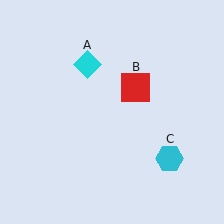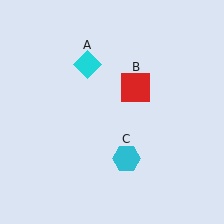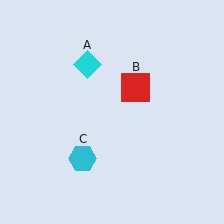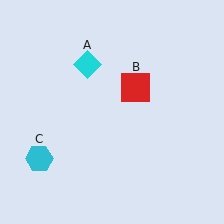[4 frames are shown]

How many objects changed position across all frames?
1 object changed position: cyan hexagon (object C).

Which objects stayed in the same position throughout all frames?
Cyan diamond (object A) and red square (object B) remained stationary.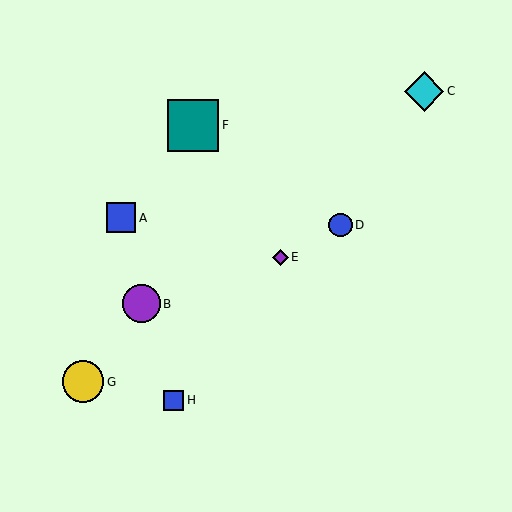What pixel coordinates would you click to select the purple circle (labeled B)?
Click at (141, 304) to select the purple circle B.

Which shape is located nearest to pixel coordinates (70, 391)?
The yellow circle (labeled G) at (83, 382) is nearest to that location.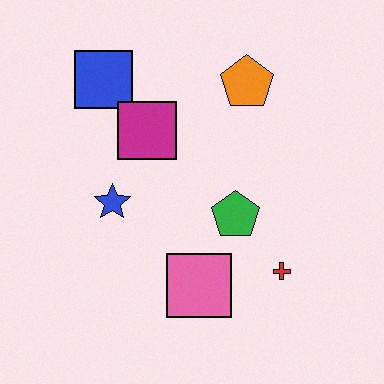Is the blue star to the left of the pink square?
Yes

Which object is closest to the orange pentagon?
The magenta square is closest to the orange pentagon.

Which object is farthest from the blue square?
The red cross is farthest from the blue square.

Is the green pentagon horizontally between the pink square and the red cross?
Yes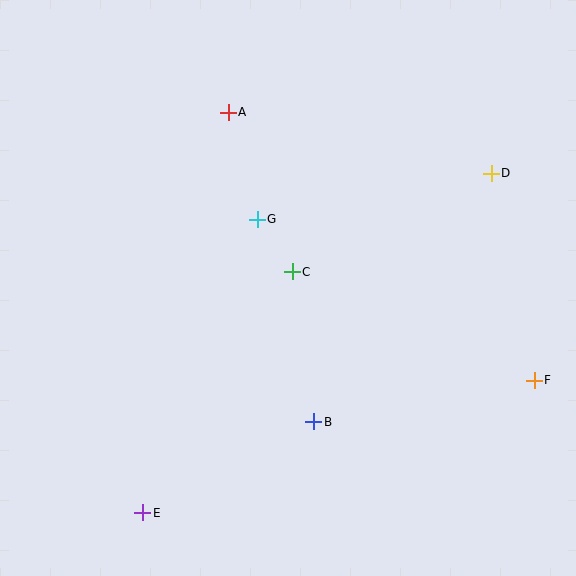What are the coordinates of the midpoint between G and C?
The midpoint between G and C is at (275, 246).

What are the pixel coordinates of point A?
Point A is at (228, 112).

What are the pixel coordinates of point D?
Point D is at (491, 173).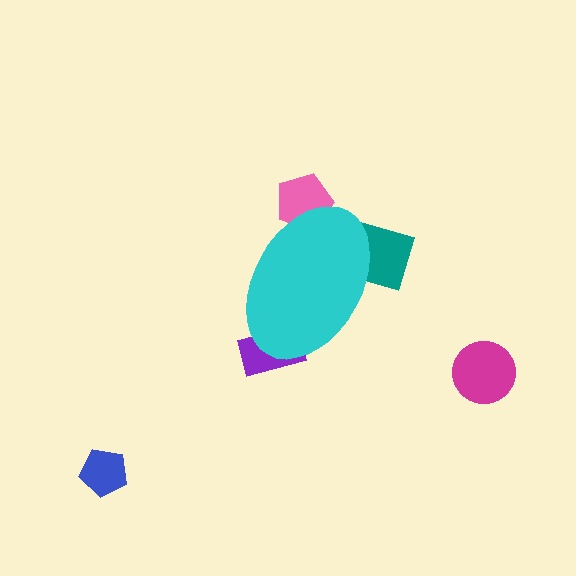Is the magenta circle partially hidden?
No, the magenta circle is fully visible.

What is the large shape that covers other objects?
A cyan ellipse.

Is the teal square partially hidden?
Yes, the teal square is partially hidden behind the cyan ellipse.